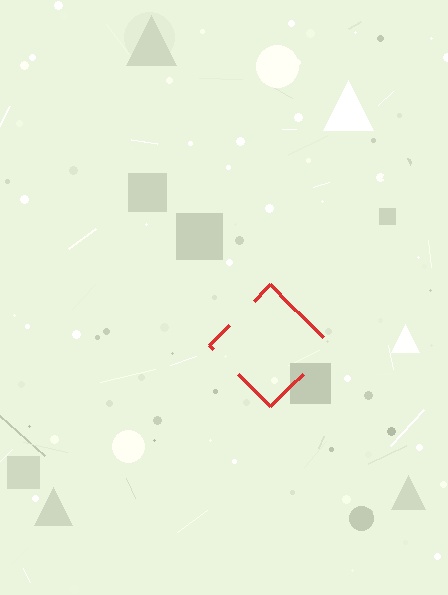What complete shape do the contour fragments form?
The contour fragments form a diamond.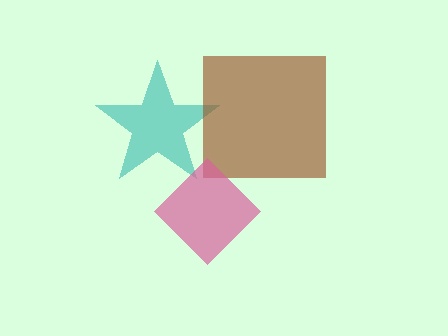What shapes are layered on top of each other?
The layered shapes are: a teal star, a brown square, a pink diamond.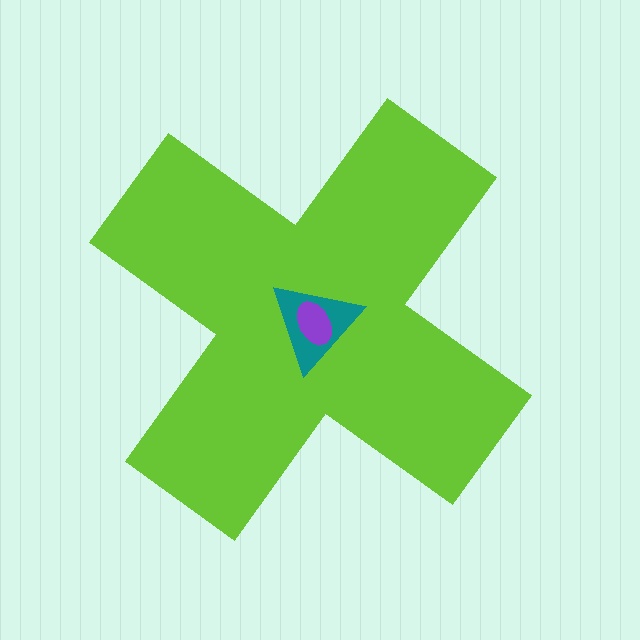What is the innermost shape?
The purple ellipse.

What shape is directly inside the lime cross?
The teal triangle.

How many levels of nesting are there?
3.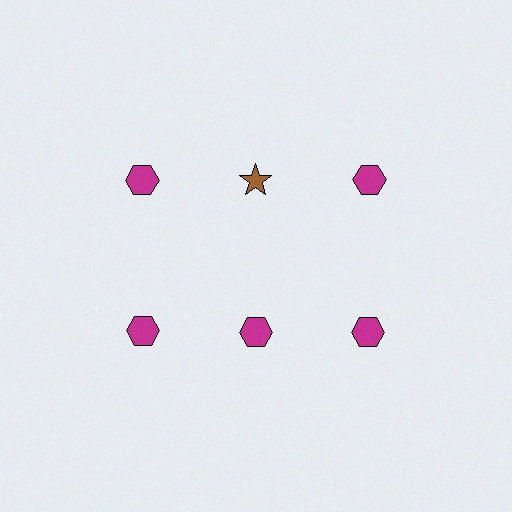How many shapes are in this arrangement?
There are 6 shapes arranged in a grid pattern.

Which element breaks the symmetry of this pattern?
The brown star in the top row, second from left column breaks the symmetry. All other shapes are magenta hexagons.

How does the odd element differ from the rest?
It differs in both color (brown instead of magenta) and shape (star instead of hexagon).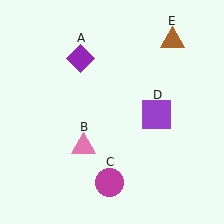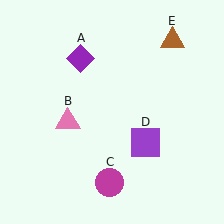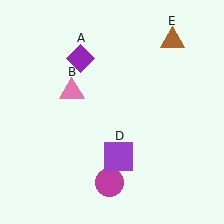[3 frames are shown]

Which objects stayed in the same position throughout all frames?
Purple diamond (object A) and magenta circle (object C) and brown triangle (object E) remained stationary.